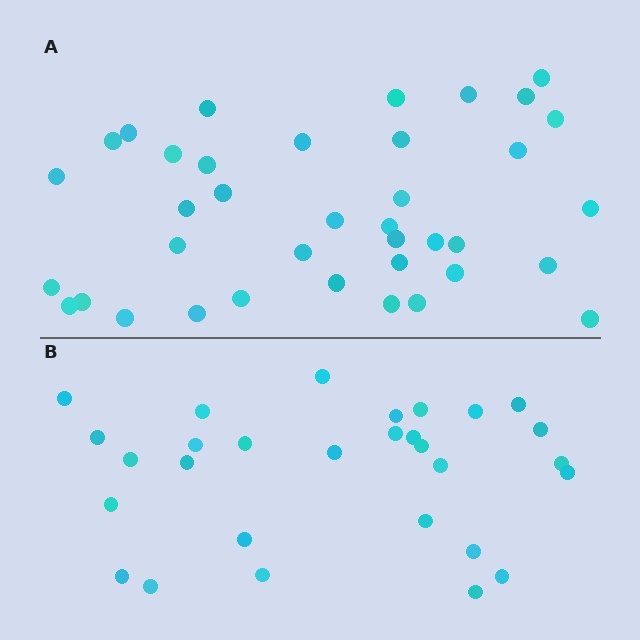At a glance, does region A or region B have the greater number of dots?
Region A (the top region) has more dots.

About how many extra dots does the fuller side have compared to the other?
Region A has roughly 8 or so more dots than region B.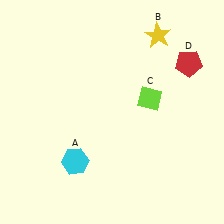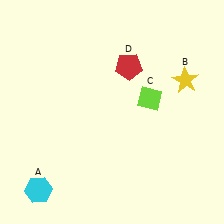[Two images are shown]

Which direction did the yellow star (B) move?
The yellow star (B) moved down.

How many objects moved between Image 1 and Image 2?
3 objects moved between the two images.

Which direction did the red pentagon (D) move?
The red pentagon (D) moved left.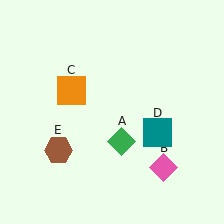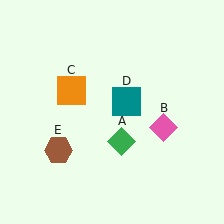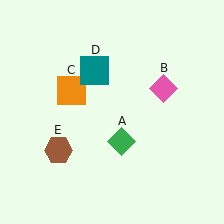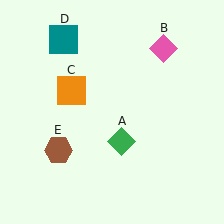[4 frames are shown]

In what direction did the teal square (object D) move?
The teal square (object D) moved up and to the left.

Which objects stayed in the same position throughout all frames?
Green diamond (object A) and orange square (object C) and brown hexagon (object E) remained stationary.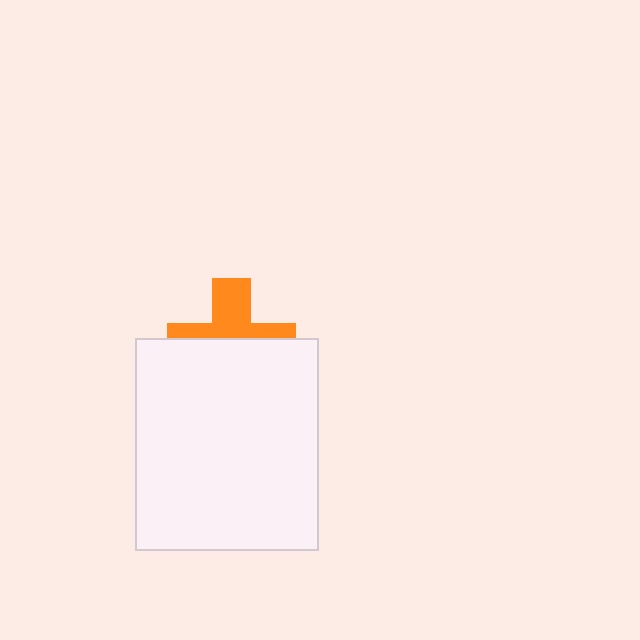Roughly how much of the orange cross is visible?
A small part of it is visible (roughly 43%).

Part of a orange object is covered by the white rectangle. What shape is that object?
It is a cross.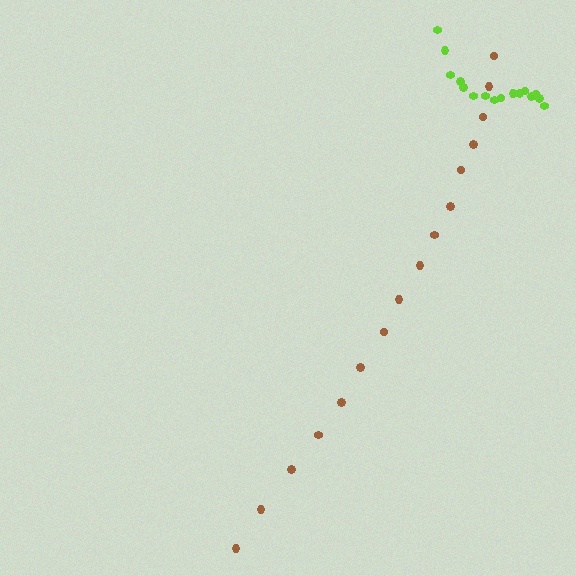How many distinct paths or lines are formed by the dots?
There are 2 distinct paths.